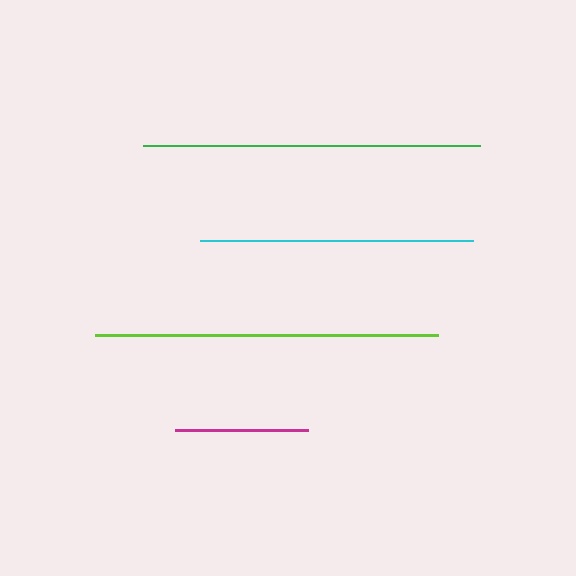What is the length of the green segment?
The green segment is approximately 338 pixels long.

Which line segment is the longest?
The lime line is the longest at approximately 343 pixels.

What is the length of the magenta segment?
The magenta segment is approximately 132 pixels long.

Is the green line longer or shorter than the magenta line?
The green line is longer than the magenta line.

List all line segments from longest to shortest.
From longest to shortest: lime, green, cyan, magenta.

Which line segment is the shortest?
The magenta line is the shortest at approximately 132 pixels.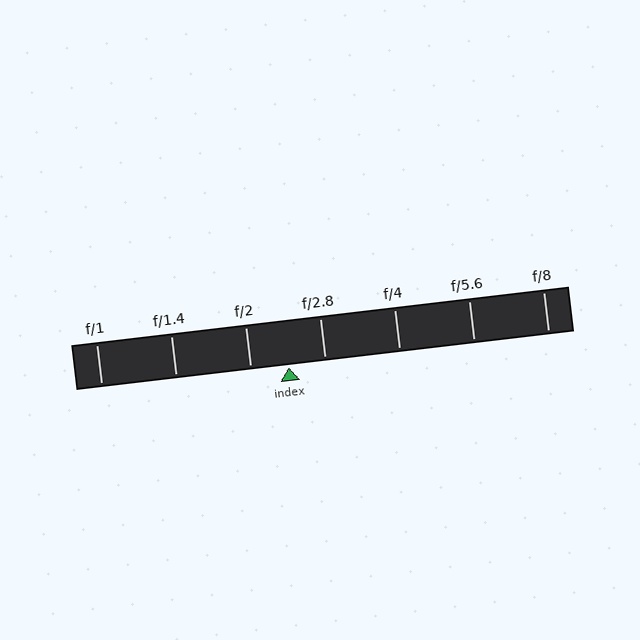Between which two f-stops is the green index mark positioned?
The index mark is between f/2 and f/2.8.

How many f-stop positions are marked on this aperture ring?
There are 7 f-stop positions marked.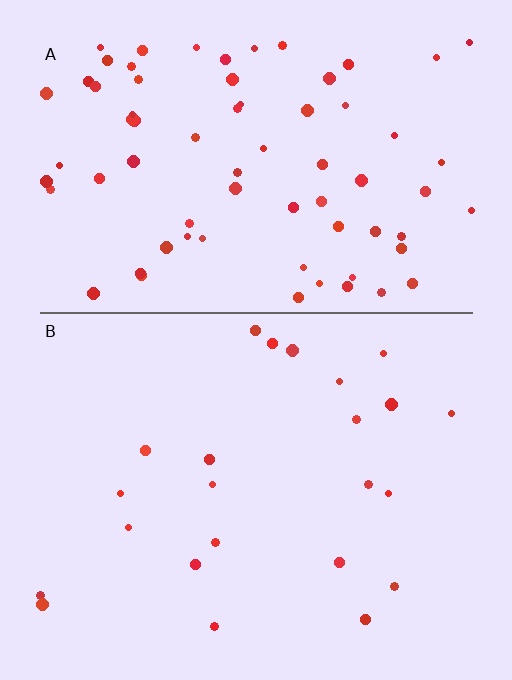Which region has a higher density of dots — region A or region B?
A (the top).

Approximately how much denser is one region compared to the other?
Approximately 3.1× — region A over region B.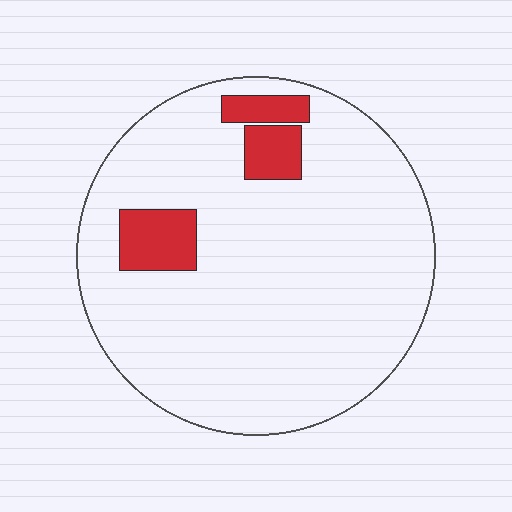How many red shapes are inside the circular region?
3.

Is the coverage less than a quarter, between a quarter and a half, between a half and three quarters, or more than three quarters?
Less than a quarter.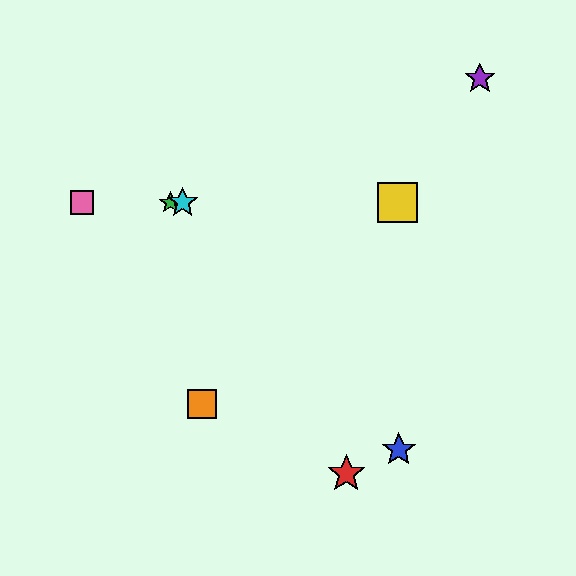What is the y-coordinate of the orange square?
The orange square is at y≈404.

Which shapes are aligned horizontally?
The green star, the yellow square, the cyan star, the pink square are aligned horizontally.